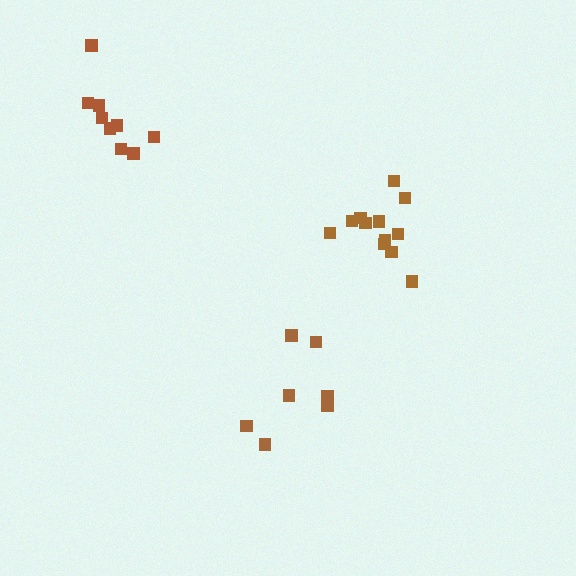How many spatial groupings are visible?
There are 3 spatial groupings.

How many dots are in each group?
Group 1: 7 dots, Group 2: 12 dots, Group 3: 9 dots (28 total).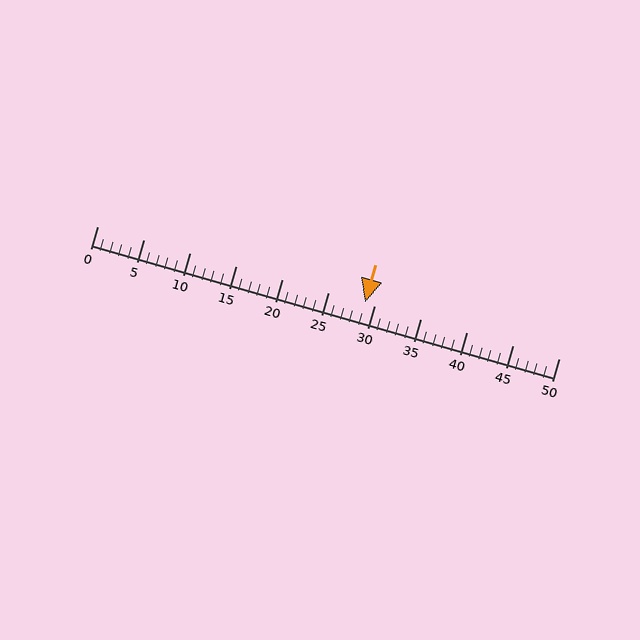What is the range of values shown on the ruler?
The ruler shows values from 0 to 50.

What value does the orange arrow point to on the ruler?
The orange arrow points to approximately 29.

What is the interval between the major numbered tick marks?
The major tick marks are spaced 5 units apart.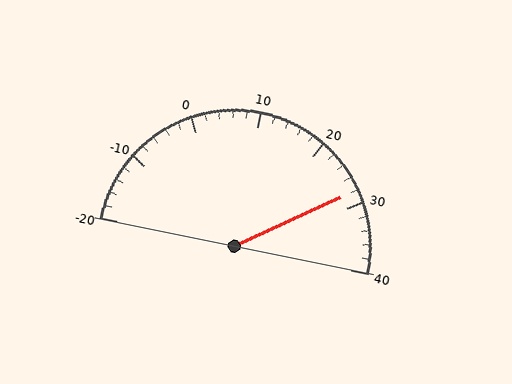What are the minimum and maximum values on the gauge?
The gauge ranges from -20 to 40.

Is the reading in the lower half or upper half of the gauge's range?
The reading is in the upper half of the range (-20 to 40).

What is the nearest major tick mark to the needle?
The nearest major tick mark is 30.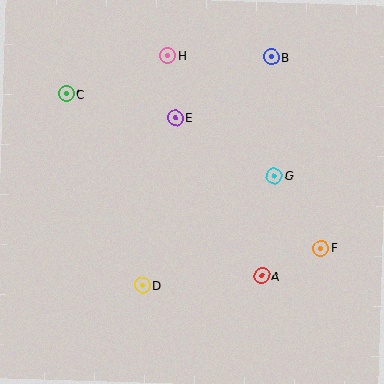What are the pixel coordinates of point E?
Point E is at (175, 118).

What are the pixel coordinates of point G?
Point G is at (274, 176).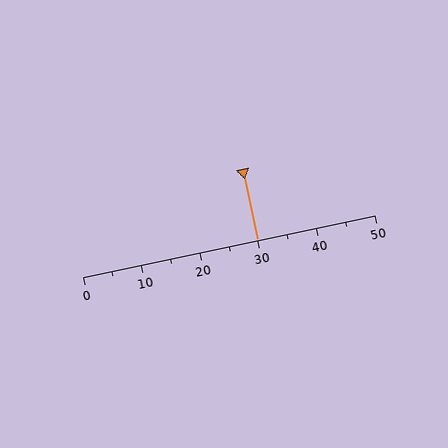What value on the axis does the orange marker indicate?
The marker indicates approximately 30.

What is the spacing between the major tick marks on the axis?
The major ticks are spaced 10 apart.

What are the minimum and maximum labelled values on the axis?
The axis runs from 0 to 50.